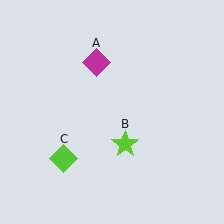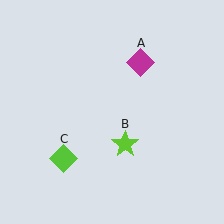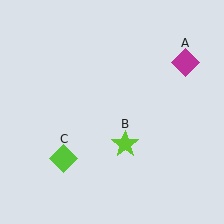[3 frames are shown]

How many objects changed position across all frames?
1 object changed position: magenta diamond (object A).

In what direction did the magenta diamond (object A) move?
The magenta diamond (object A) moved right.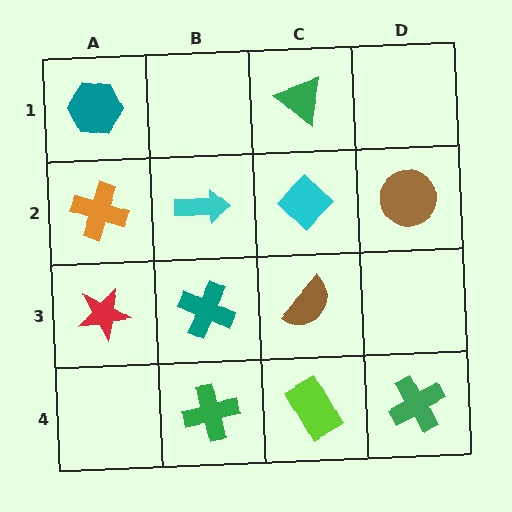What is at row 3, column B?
A teal cross.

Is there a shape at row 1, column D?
No, that cell is empty.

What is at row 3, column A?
A red star.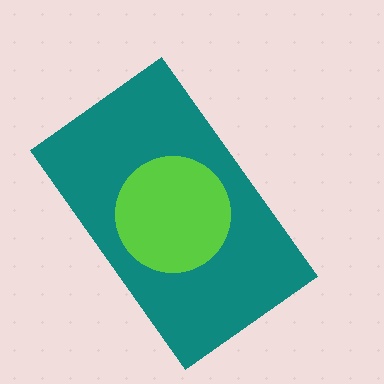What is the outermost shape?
The teal rectangle.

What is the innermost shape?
The lime circle.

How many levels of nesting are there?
2.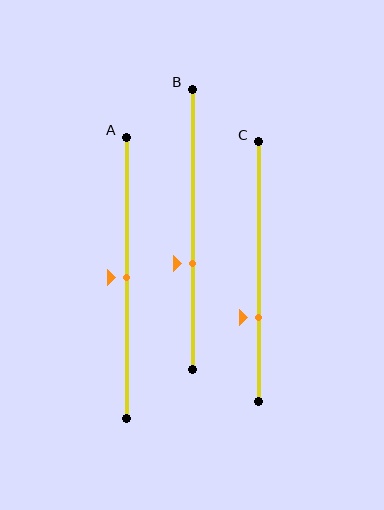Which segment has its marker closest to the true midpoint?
Segment A has its marker closest to the true midpoint.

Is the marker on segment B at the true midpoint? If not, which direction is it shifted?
No, the marker on segment B is shifted downward by about 12% of the segment length.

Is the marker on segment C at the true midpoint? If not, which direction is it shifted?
No, the marker on segment C is shifted downward by about 18% of the segment length.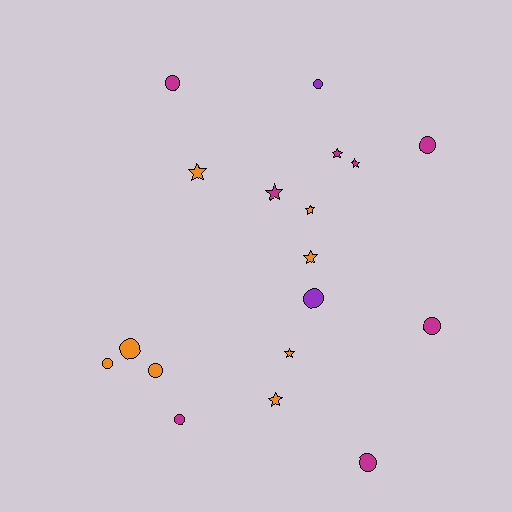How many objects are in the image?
There are 18 objects.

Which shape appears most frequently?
Circle, with 10 objects.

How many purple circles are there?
There are 2 purple circles.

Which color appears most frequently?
Orange, with 8 objects.